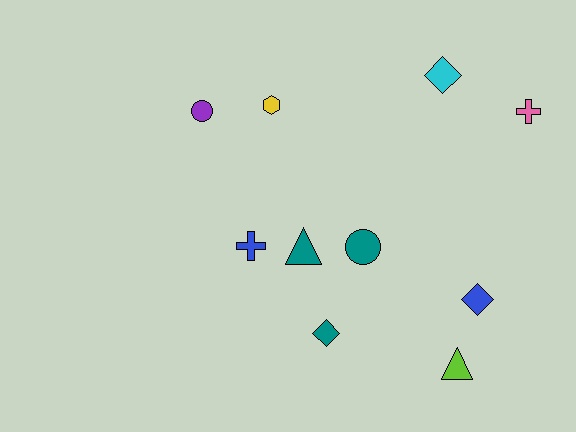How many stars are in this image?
There are no stars.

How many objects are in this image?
There are 10 objects.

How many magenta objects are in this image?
There are no magenta objects.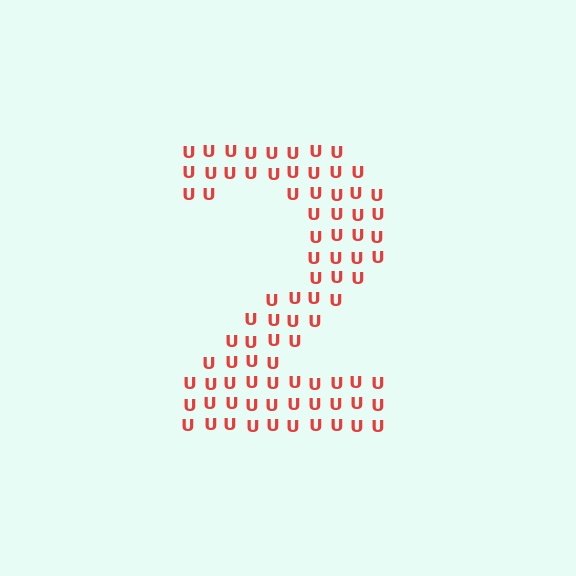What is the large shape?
The large shape is the digit 2.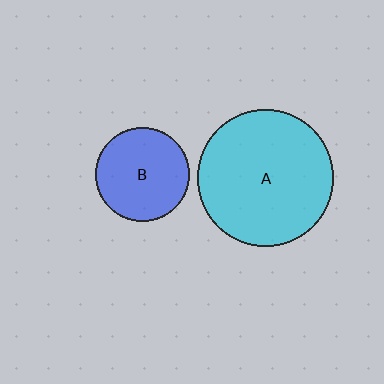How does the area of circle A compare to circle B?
Approximately 2.1 times.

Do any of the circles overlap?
No, none of the circles overlap.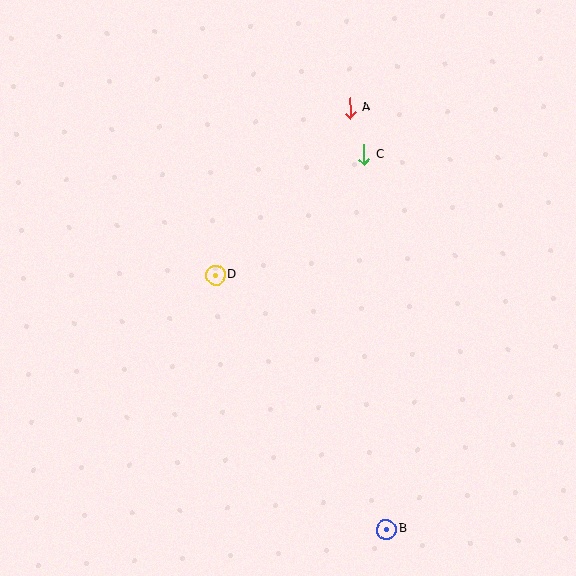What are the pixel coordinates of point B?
Point B is at (387, 530).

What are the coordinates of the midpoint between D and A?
The midpoint between D and A is at (283, 191).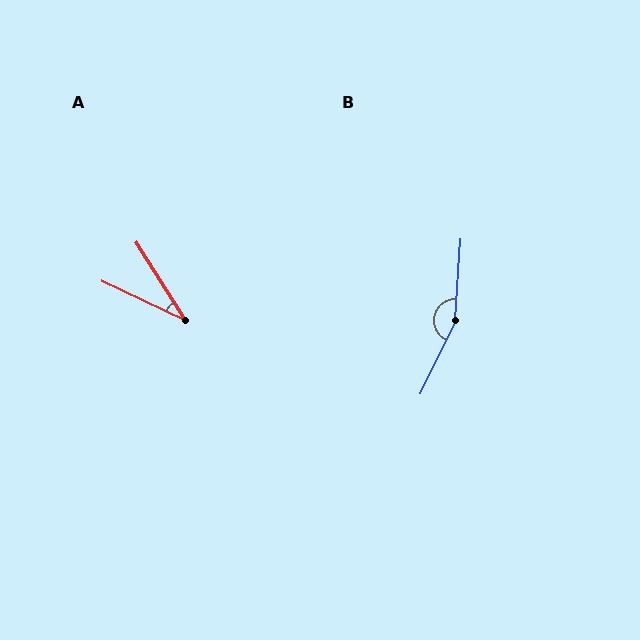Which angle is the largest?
B, at approximately 158 degrees.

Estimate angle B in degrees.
Approximately 158 degrees.